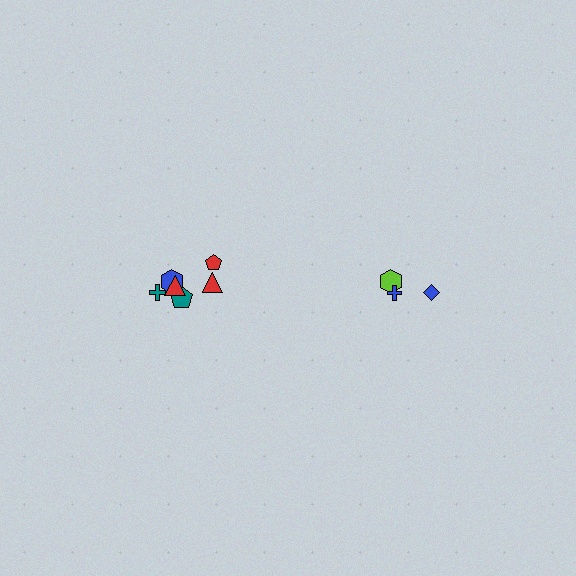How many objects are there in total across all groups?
There are 9 objects.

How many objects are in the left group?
There are 6 objects.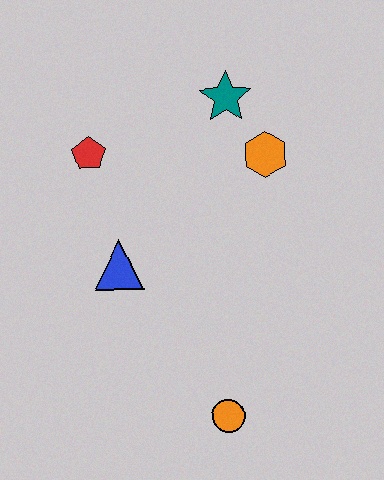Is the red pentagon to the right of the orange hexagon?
No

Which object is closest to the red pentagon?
The blue triangle is closest to the red pentagon.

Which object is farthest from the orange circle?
The teal star is farthest from the orange circle.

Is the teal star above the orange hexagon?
Yes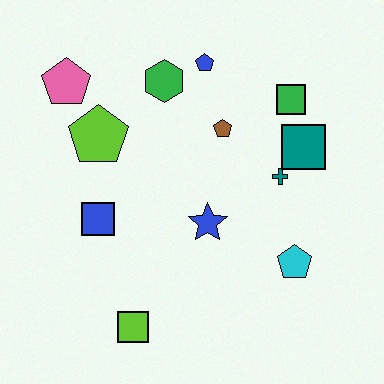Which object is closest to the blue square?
The lime pentagon is closest to the blue square.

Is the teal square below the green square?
Yes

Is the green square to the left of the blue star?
No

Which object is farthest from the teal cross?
The pink pentagon is farthest from the teal cross.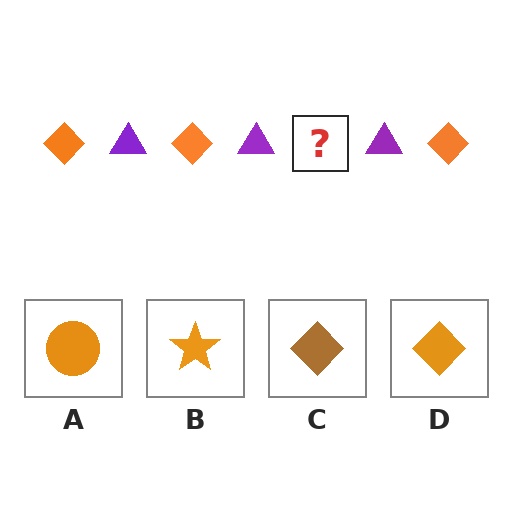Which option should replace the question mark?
Option D.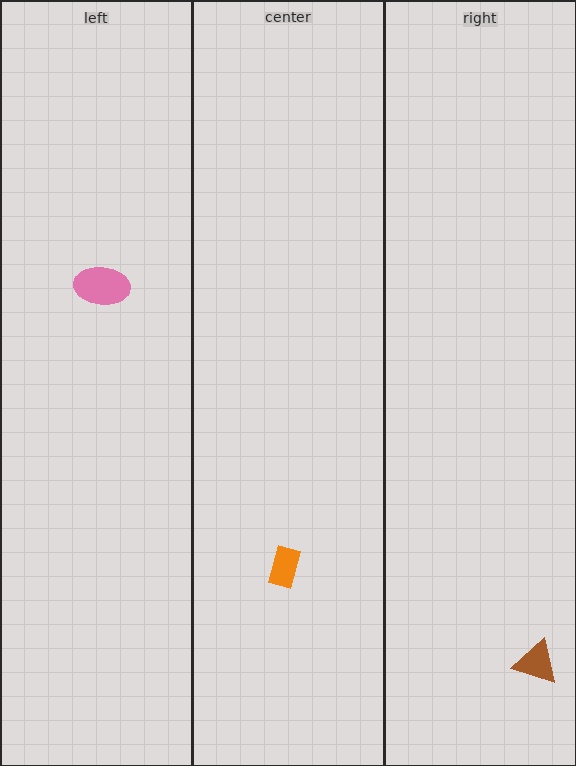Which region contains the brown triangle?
The right region.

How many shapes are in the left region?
1.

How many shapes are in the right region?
1.